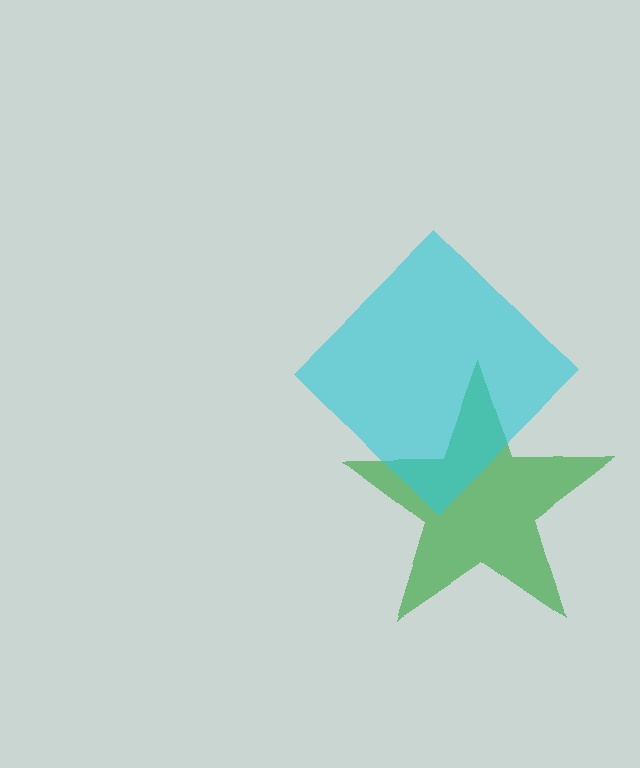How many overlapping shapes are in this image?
There are 2 overlapping shapes in the image.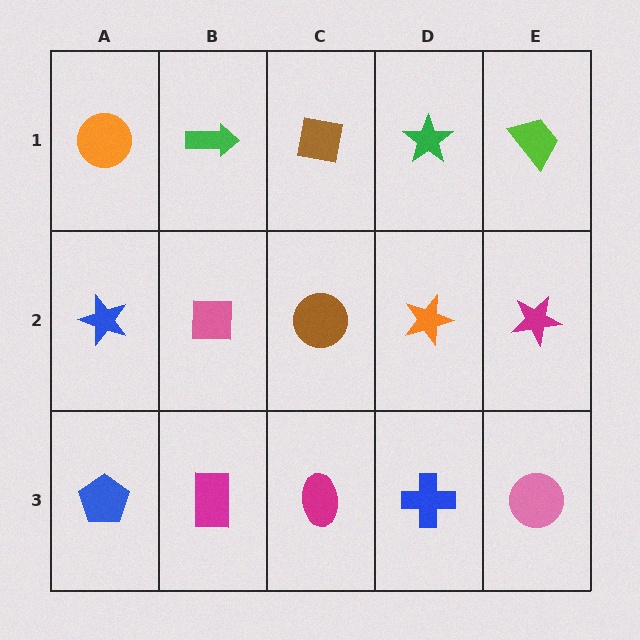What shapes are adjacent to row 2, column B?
A green arrow (row 1, column B), a magenta rectangle (row 3, column B), a blue star (row 2, column A), a brown circle (row 2, column C).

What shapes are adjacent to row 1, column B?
A pink square (row 2, column B), an orange circle (row 1, column A), a brown square (row 1, column C).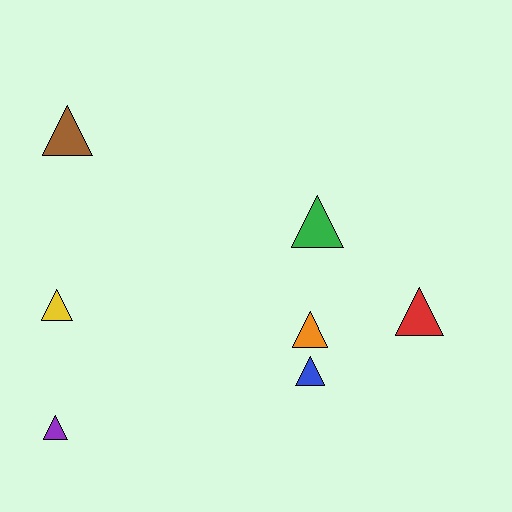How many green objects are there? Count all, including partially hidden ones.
There is 1 green object.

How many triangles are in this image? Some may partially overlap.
There are 7 triangles.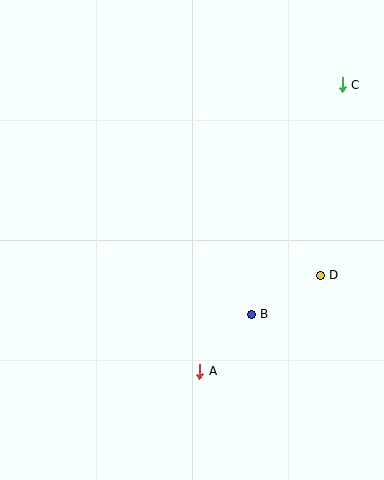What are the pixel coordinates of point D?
Point D is at (320, 275).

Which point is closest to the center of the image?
Point B at (251, 314) is closest to the center.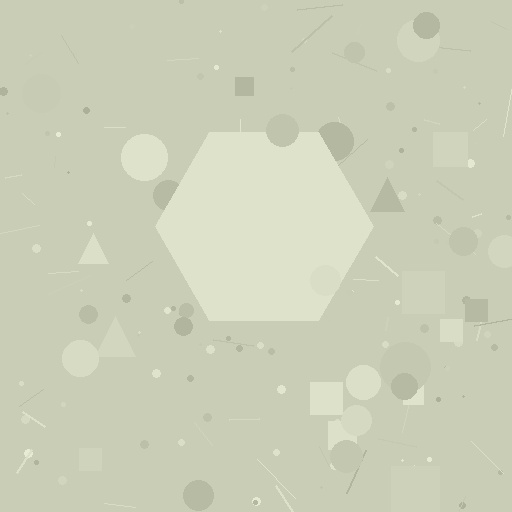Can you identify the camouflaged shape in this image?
The camouflaged shape is a hexagon.